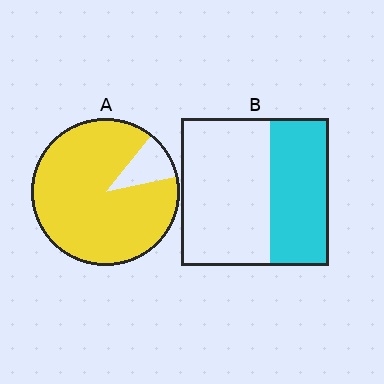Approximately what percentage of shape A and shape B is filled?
A is approximately 90% and B is approximately 40%.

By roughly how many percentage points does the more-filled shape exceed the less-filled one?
By roughly 50 percentage points (A over B).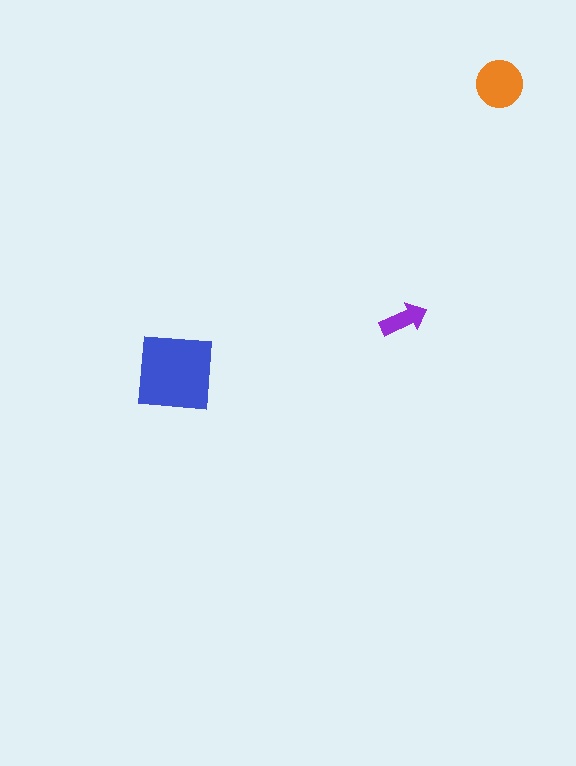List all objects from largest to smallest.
The blue square, the orange circle, the purple arrow.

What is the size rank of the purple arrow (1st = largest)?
3rd.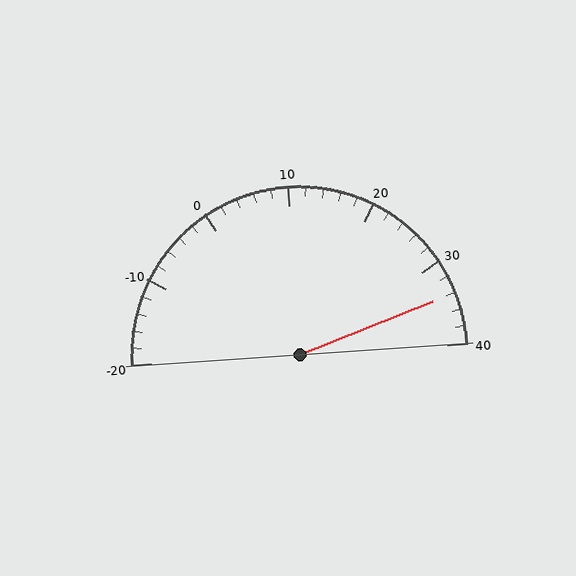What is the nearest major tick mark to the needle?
The nearest major tick mark is 30.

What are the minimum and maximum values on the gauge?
The gauge ranges from -20 to 40.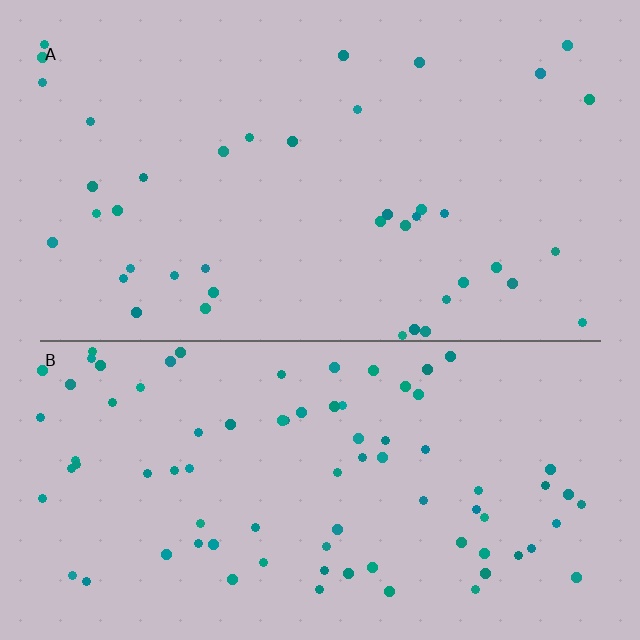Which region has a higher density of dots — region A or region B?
B (the bottom).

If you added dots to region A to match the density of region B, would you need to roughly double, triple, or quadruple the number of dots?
Approximately double.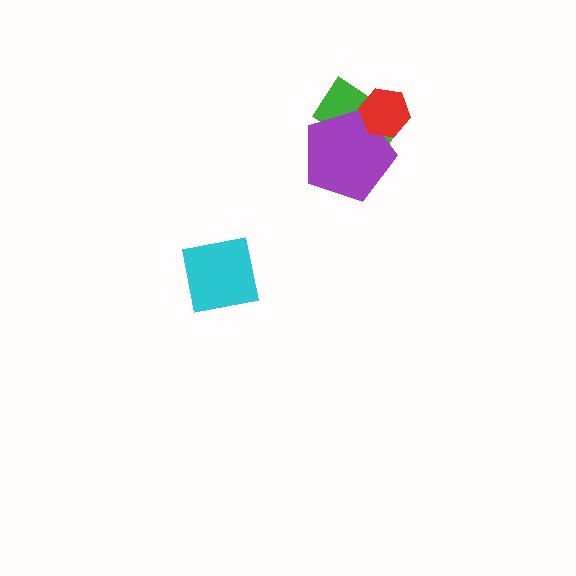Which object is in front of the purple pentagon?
The red hexagon is in front of the purple pentagon.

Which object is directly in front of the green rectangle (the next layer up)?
The purple pentagon is directly in front of the green rectangle.